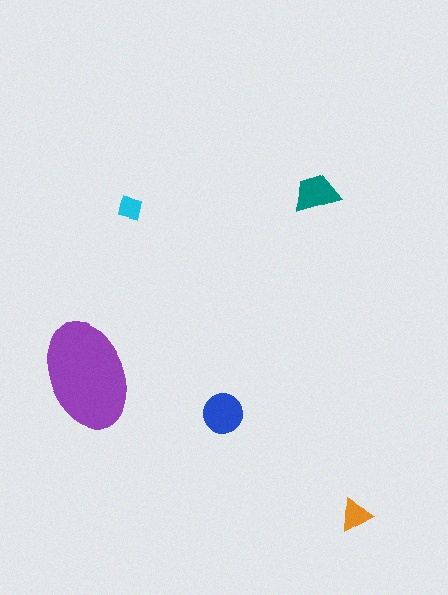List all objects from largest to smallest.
The purple ellipse, the blue circle, the teal trapezoid, the orange triangle, the cyan square.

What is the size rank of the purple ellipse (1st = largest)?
1st.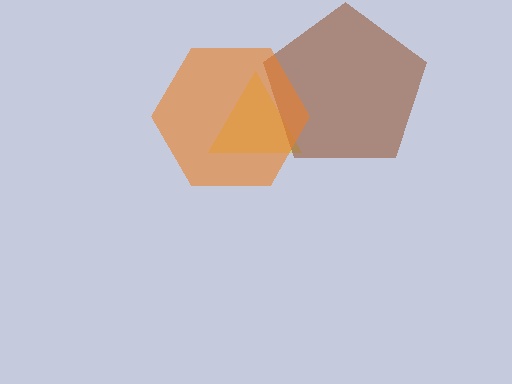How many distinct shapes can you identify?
There are 3 distinct shapes: a yellow triangle, a brown pentagon, an orange hexagon.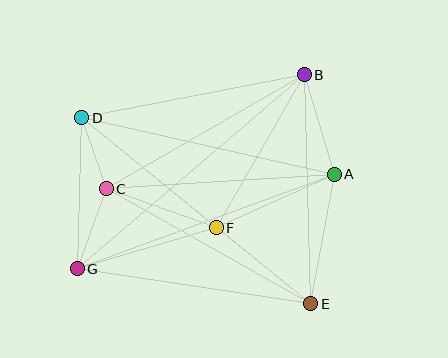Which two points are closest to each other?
Points C and D are closest to each other.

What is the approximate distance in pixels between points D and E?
The distance between D and E is approximately 295 pixels.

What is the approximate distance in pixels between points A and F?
The distance between A and F is approximately 130 pixels.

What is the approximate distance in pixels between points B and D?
The distance between B and D is approximately 226 pixels.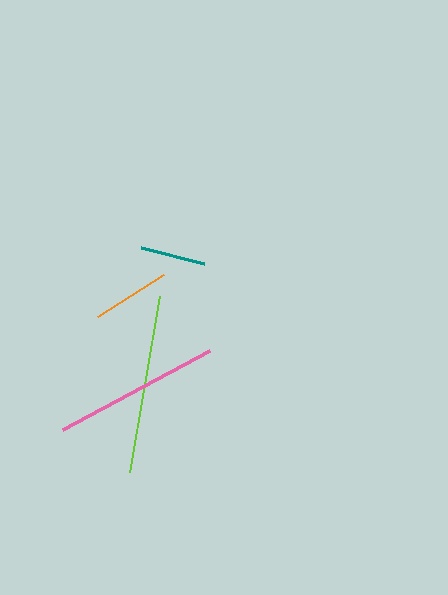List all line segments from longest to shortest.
From longest to shortest: lime, pink, orange, teal.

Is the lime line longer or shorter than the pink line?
The lime line is longer than the pink line.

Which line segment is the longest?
The lime line is the longest at approximately 179 pixels.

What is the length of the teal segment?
The teal segment is approximately 65 pixels long.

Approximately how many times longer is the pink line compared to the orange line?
The pink line is approximately 2.2 times the length of the orange line.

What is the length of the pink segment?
The pink segment is approximately 167 pixels long.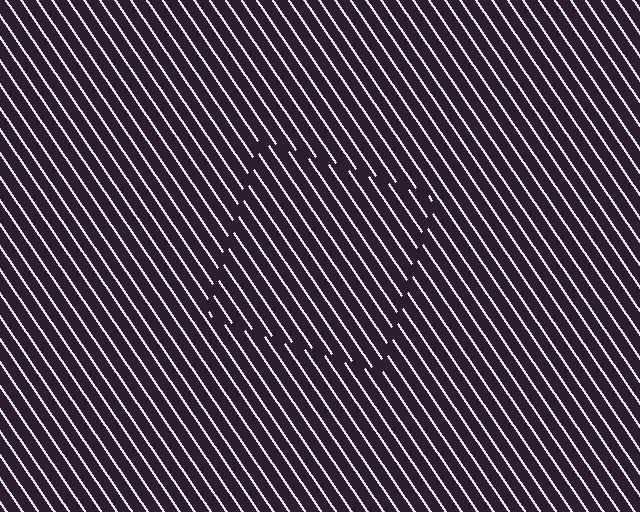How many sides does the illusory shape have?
4 sides — the line-ends trace a square.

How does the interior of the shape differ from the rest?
The interior of the shape contains the same grating, shifted by half a period — the contour is defined by the phase discontinuity where line-ends from the inner and outer gratings abut.